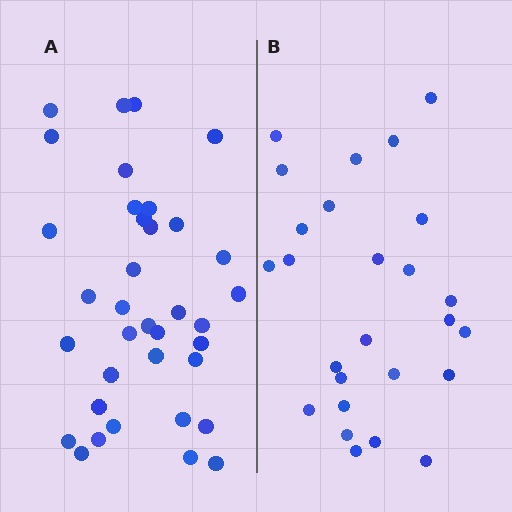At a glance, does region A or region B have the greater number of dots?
Region A (the left region) has more dots.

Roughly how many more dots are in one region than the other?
Region A has roughly 10 or so more dots than region B.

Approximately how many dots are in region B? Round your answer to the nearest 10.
About 30 dots. (The exact count is 26, which rounds to 30.)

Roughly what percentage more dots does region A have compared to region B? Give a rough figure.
About 40% more.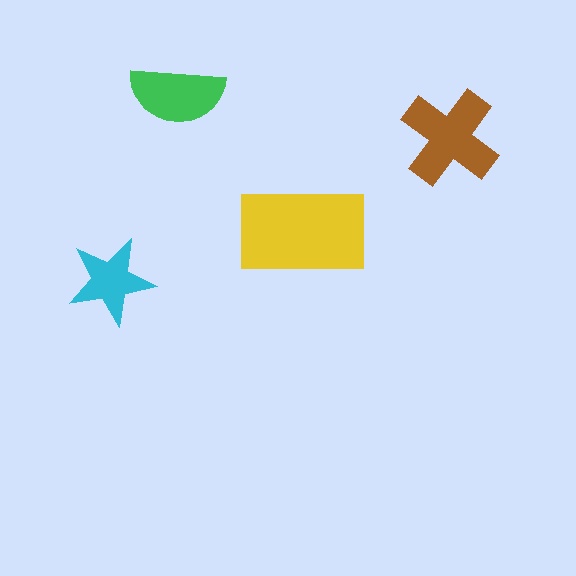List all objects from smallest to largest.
The cyan star, the green semicircle, the brown cross, the yellow rectangle.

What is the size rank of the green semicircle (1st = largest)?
3rd.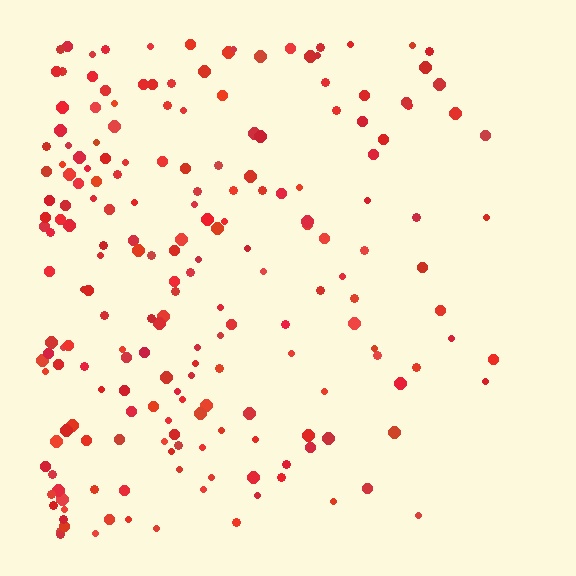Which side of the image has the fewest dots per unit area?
The right.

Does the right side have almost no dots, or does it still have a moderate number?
Still a moderate number, just noticeably fewer than the left.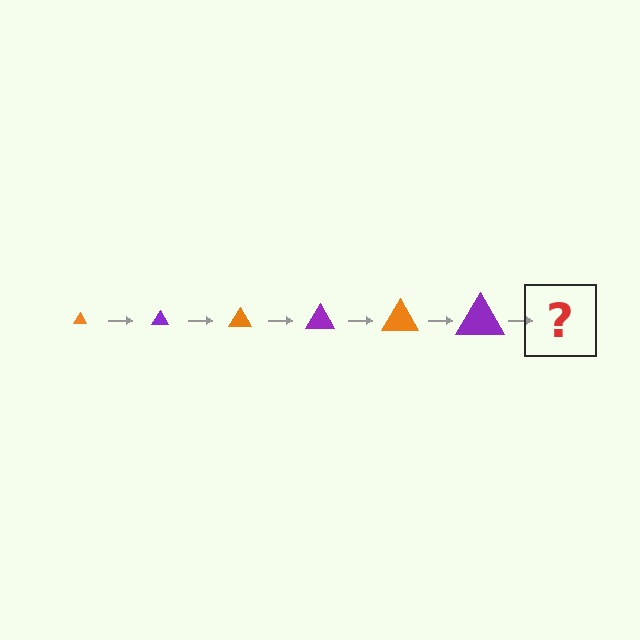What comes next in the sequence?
The next element should be an orange triangle, larger than the previous one.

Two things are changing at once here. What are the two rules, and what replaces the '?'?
The two rules are that the triangle grows larger each step and the color cycles through orange and purple. The '?' should be an orange triangle, larger than the previous one.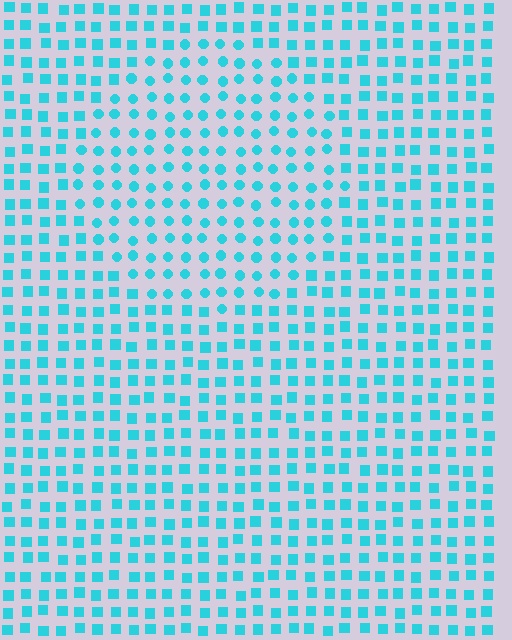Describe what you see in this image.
The image is filled with small cyan elements arranged in a uniform grid. A circle-shaped region contains circles, while the surrounding area contains squares. The boundary is defined purely by the change in element shape.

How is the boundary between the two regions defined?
The boundary is defined by a change in element shape: circles inside vs. squares outside. All elements share the same color and spacing.